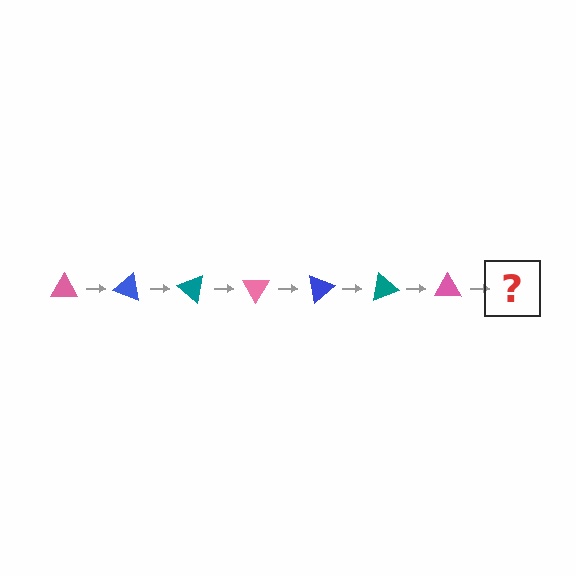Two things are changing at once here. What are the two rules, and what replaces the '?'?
The two rules are that it rotates 20 degrees each step and the color cycles through pink, blue, and teal. The '?' should be a blue triangle, rotated 140 degrees from the start.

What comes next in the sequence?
The next element should be a blue triangle, rotated 140 degrees from the start.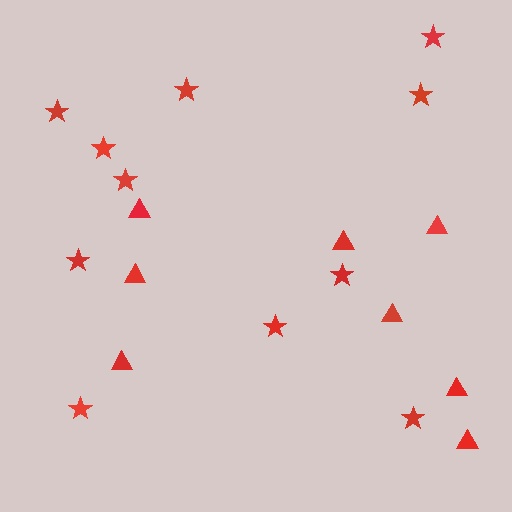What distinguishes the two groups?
There are 2 groups: one group of stars (11) and one group of triangles (8).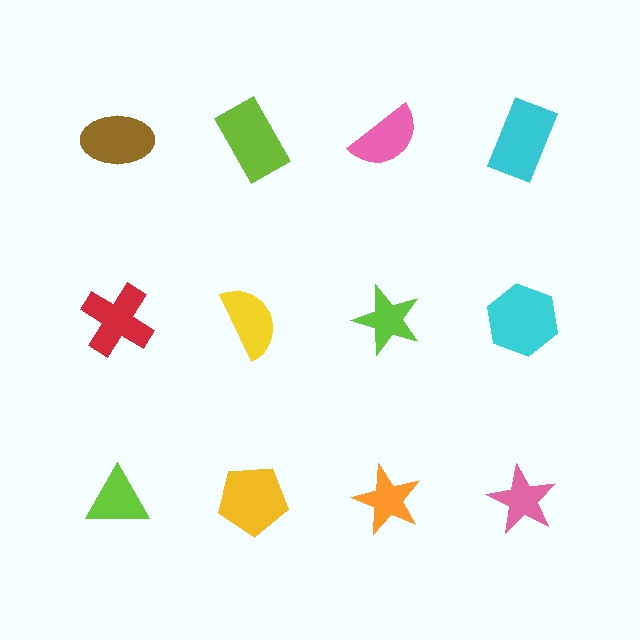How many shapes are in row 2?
4 shapes.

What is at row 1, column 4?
A cyan rectangle.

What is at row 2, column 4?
A cyan hexagon.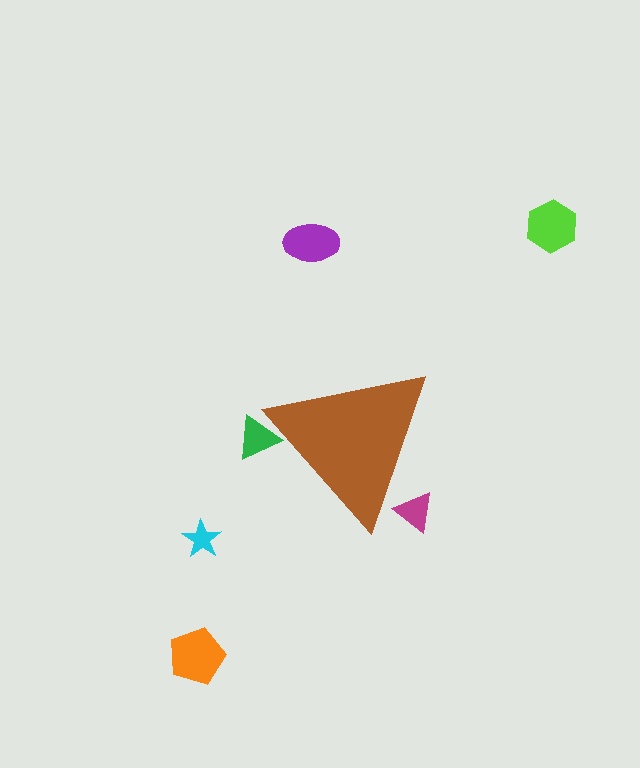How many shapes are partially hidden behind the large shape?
2 shapes are partially hidden.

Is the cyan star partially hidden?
No, the cyan star is fully visible.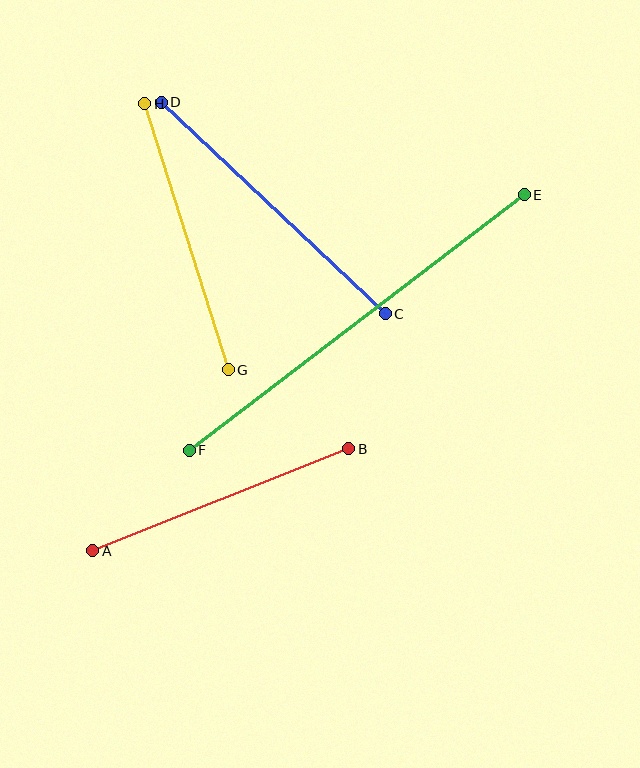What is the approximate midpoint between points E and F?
The midpoint is at approximately (357, 323) pixels.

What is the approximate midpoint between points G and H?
The midpoint is at approximately (187, 237) pixels.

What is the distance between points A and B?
The distance is approximately 276 pixels.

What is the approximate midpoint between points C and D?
The midpoint is at approximately (273, 208) pixels.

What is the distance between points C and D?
The distance is approximately 308 pixels.